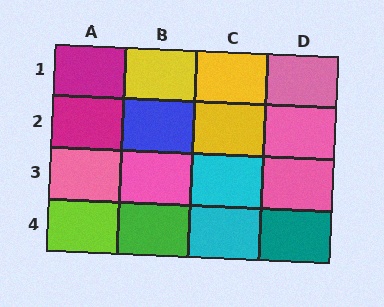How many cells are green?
1 cell is green.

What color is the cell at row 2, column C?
Yellow.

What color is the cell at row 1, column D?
Pink.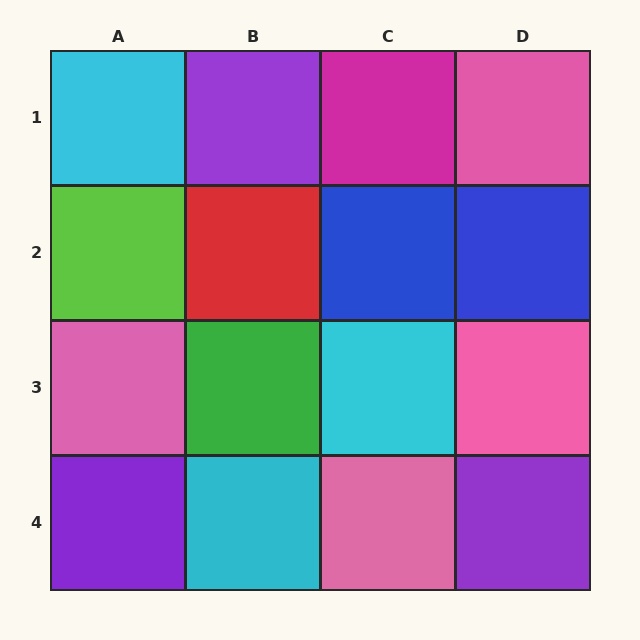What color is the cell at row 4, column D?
Purple.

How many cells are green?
1 cell is green.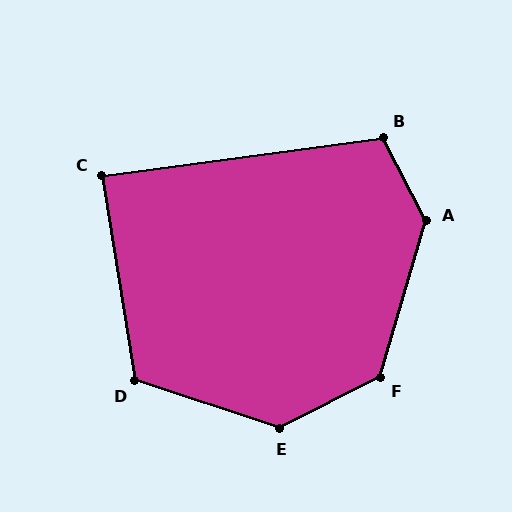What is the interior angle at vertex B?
Approximately 110 degrees (obtuse).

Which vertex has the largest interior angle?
A, at approximately 136 degrees.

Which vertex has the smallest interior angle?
C, at approximately 89 degrees.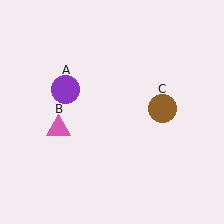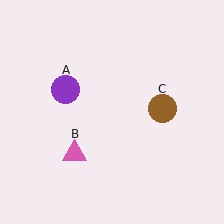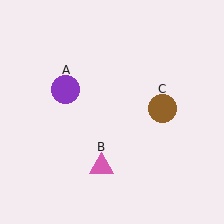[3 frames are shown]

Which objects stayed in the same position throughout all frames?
Purple circle (object A) and brown circle (object C) remained stationary.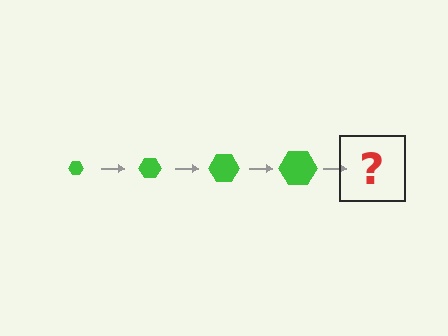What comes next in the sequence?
The next element should be a green hexagon, larger than the previous one.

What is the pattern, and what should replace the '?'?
The pattern is that the hexagon gets progressively larger each step. The '?' should be a green hexagon, larger than the previous one.